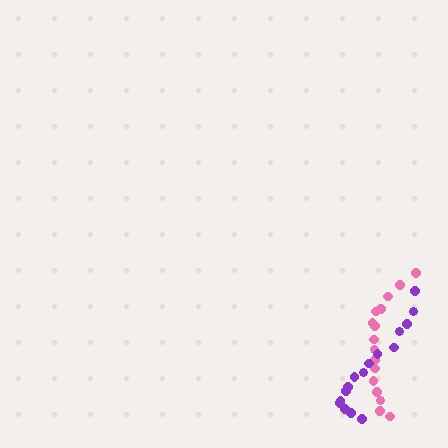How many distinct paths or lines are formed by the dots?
There are 2 distinct paths.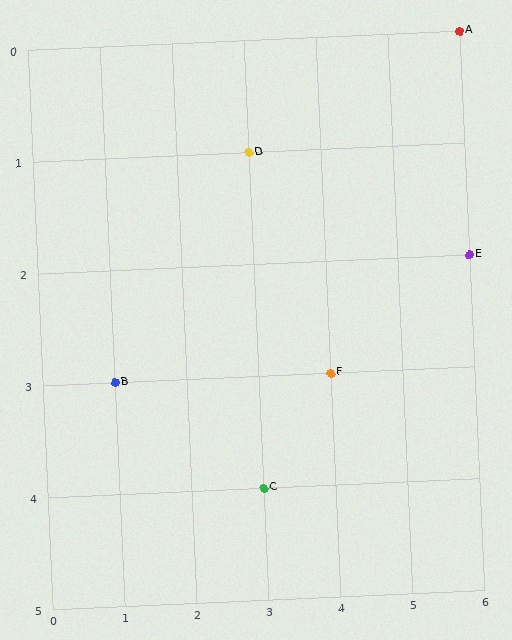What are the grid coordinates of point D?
Point D is at grid coordinates (3, 1).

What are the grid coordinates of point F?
Point F is at grid coordinates (4, 3).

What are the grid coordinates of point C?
Point C is at grid coordinates (3, 4).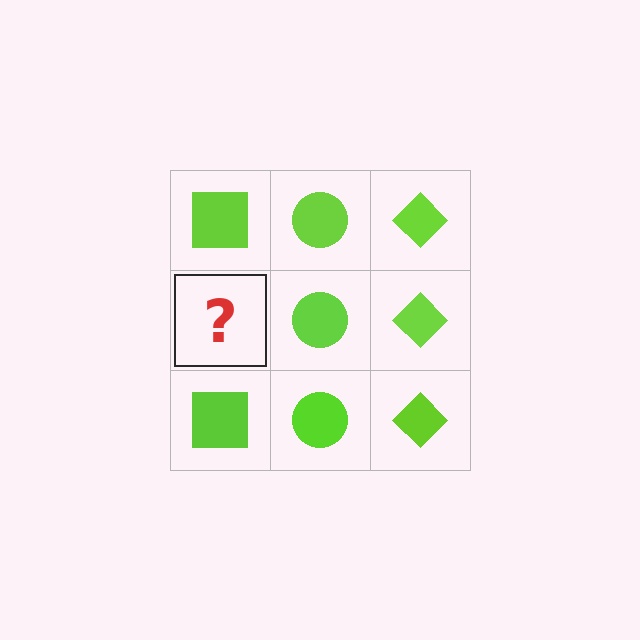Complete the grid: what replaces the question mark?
The question mark should be replaced with a lime square.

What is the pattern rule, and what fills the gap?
The rule is that each column has a consistent shape. The gap should be filled with a lime square.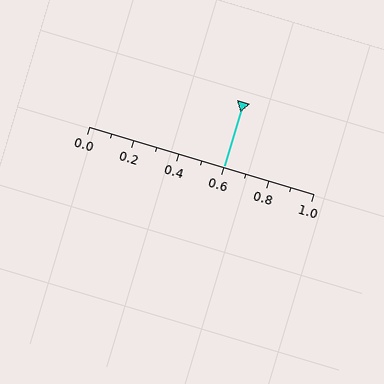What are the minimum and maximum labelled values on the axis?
The axis runs from 0.0 to 1.0.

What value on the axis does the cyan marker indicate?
The marker indicates approximately 0.6.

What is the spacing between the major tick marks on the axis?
The major ticks are spaced 0.2 apart.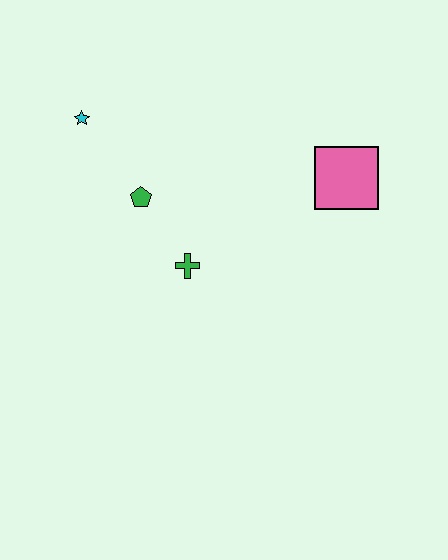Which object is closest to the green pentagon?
The green cross is closest to the green pentagon.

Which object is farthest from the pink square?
The cyan star is farthest from the pink square.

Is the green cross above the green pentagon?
No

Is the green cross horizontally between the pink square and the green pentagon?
Yes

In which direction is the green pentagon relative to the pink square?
The green pentagon is to the left of the pink square.